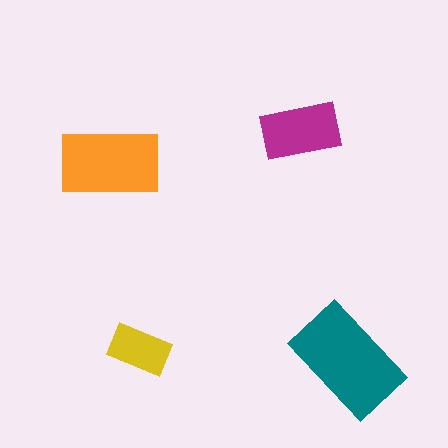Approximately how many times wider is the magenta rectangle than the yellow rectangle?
About 1.5 times wider.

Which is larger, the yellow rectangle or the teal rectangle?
The teal one.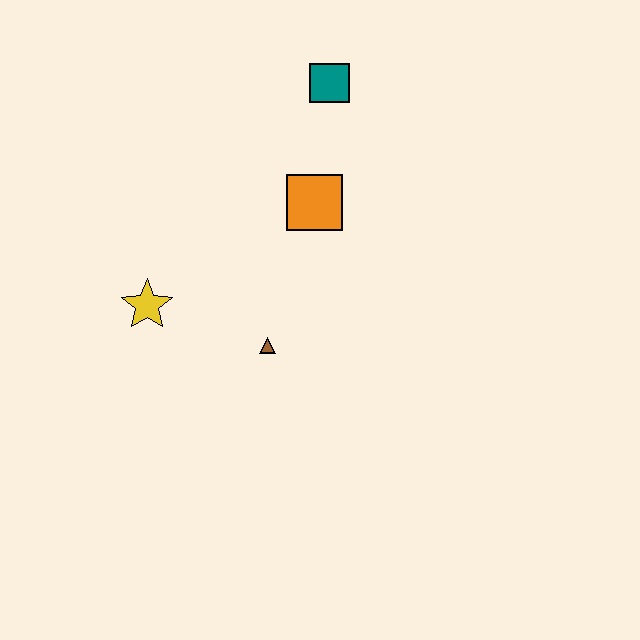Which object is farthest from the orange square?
The yellow star is farthest from the orange square.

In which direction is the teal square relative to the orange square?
The teal square is above the orange square.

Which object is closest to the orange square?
The teal square is closest to the orange square.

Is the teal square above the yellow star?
Yes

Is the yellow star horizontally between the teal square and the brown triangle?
No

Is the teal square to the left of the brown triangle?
No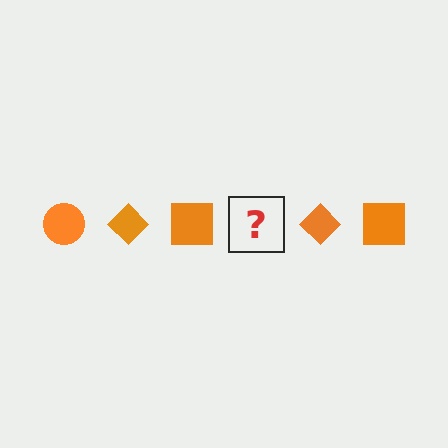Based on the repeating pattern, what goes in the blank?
The blank should be an orange circle.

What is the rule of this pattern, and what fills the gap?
The rule is that the pattern cycles through circle, diamond, square shapes in orange. The gap should be filled with an orange circle.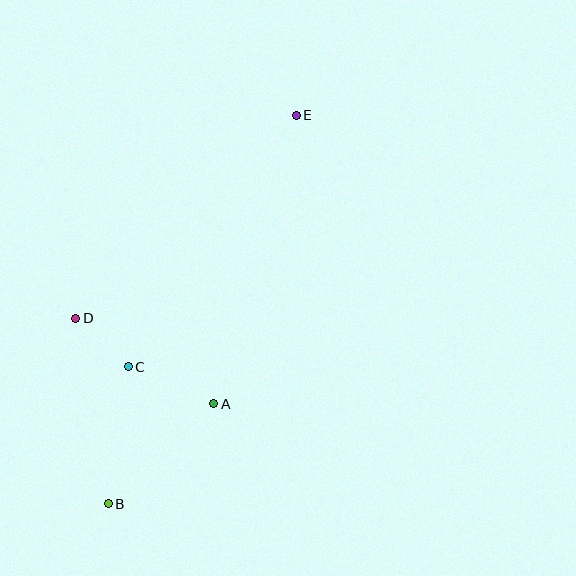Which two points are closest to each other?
Points C and D are closest to each other.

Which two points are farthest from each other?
Points B and E are farthest from each other.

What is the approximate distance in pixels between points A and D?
The distance between A and D is approximately 162 pixels.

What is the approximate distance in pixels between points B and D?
The distance between B and D is approximately 188 pixels.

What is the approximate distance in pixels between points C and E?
The distance between C and E is approximately 303 pixels.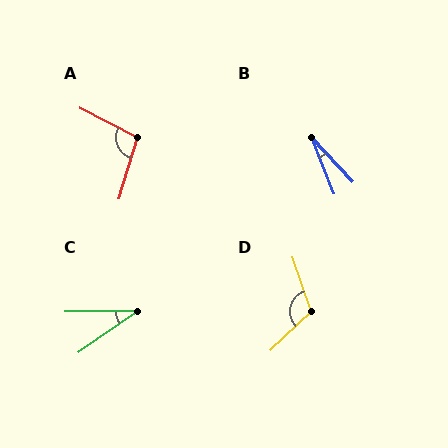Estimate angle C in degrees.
Approximately 35 degrees.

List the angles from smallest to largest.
B (21°), C (35°), A (100°), D (114°).